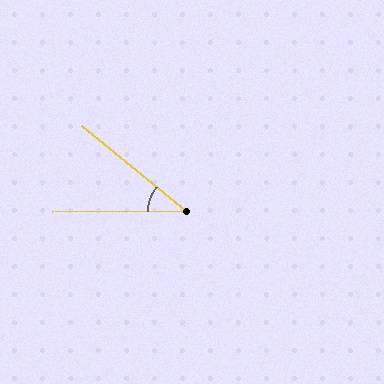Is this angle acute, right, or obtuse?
It is acute.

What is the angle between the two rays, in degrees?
Approximately 40 degrees.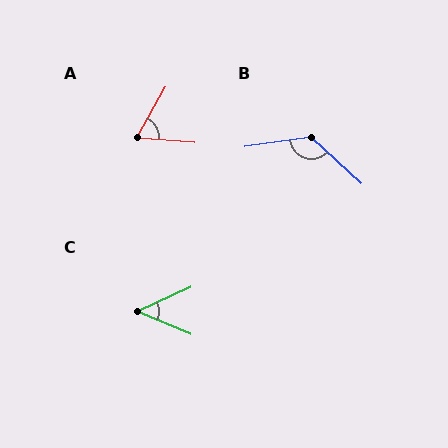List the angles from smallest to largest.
C (47°), A (65°), B (129°).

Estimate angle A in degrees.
Approximately 65 degrees.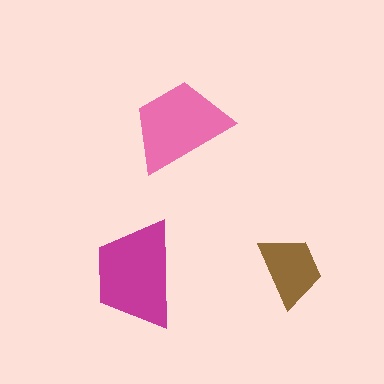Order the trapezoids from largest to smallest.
the magenta one, the pink one, the brown one.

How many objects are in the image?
There are 3 objects in the image.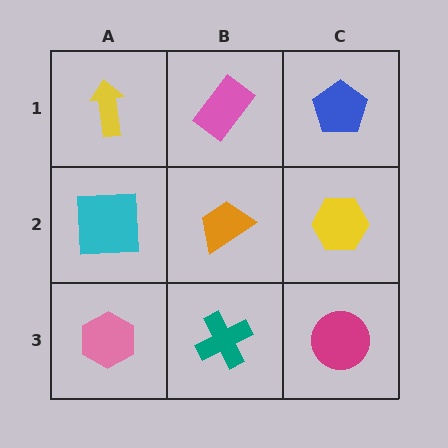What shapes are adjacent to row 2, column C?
A blue pentagon (row 1, column C), a magenta circle (row 3, column C), an orange trapezoid (row 2, column B).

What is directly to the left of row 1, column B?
A yellow arrow.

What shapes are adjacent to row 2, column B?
A pink rectangle (row 1, column B), a teal cross (row 3, column B), a cyan square (row 2, column A), a yellow hexagon (row 2, column C).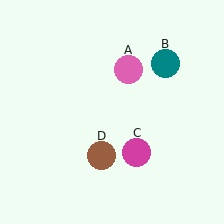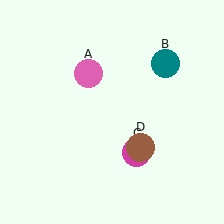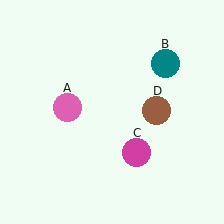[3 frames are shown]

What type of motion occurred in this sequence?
The pink circle (object A), brown circle (object D) rotated counterclockwise around the center of the scene.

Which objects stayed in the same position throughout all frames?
Teal circle (object B) and magenta circle (object C) remained stationary.